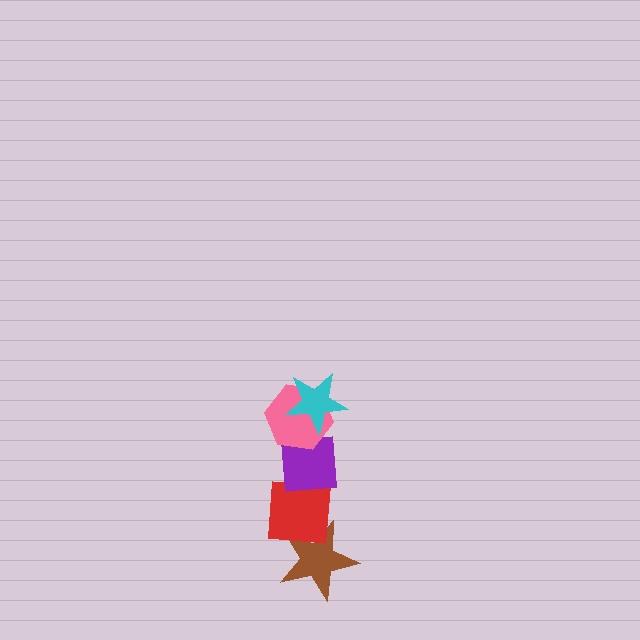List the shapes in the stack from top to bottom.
From top to bottom: the cyan star, the pink hexagon, the purple square, the red square, the brown star.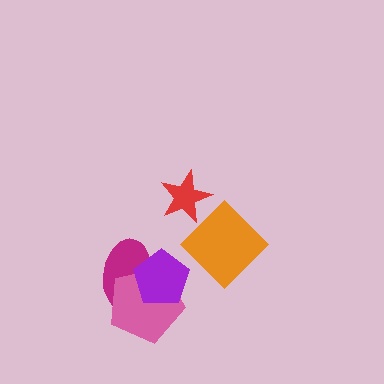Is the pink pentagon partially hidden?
Yes, it is partially covered by another shape.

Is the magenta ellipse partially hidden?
Yes, it is partially covered by another shape.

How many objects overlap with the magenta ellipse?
2 objects overlap with the magenta ellipse.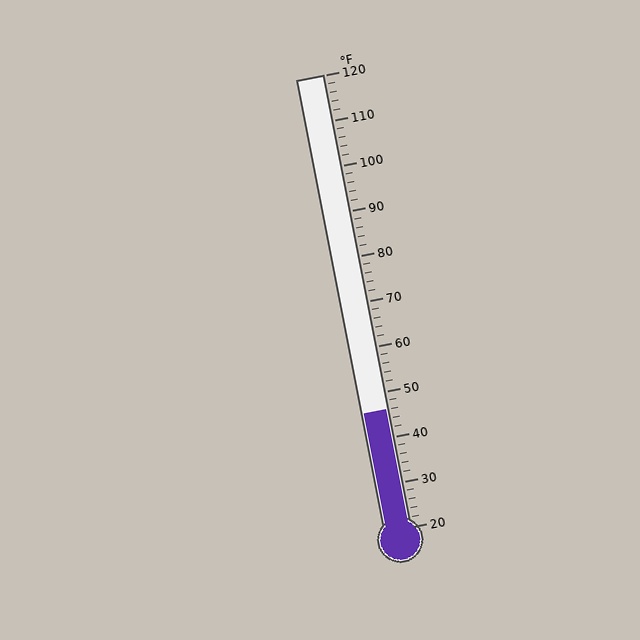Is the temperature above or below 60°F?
The temperature is below 60°F.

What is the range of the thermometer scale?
The thermometer scale ranges from 20°F to 120°F.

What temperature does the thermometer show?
The thermometer shows approximately 46°F.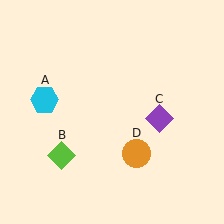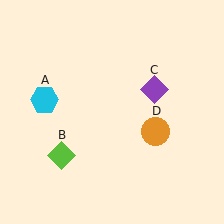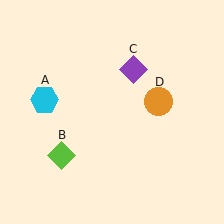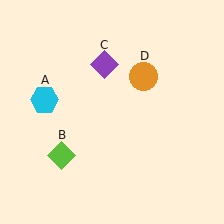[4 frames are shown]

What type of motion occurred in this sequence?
The purple diamond (object C), orange circle (object D) rotated counterclockwise around the center of the scene.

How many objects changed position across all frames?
2 objects changed position: purple diamond (object C), orange circle (object D).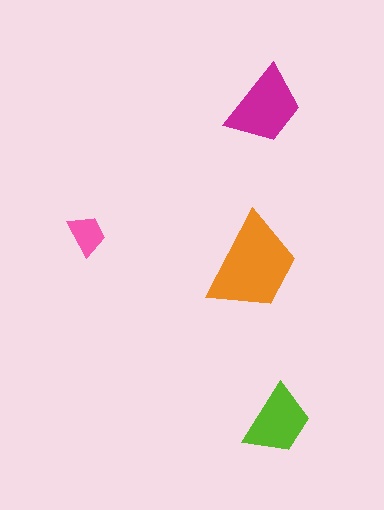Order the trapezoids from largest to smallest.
the orange one, the magenta one, the lime one, the pink one.